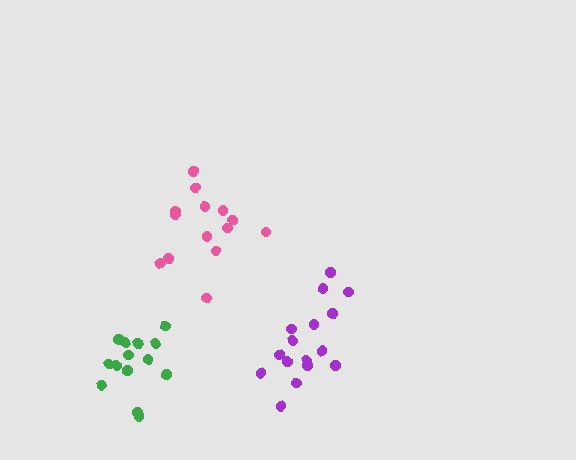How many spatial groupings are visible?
There are 3 spatial groupings.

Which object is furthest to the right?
The purple cluster is rightmost.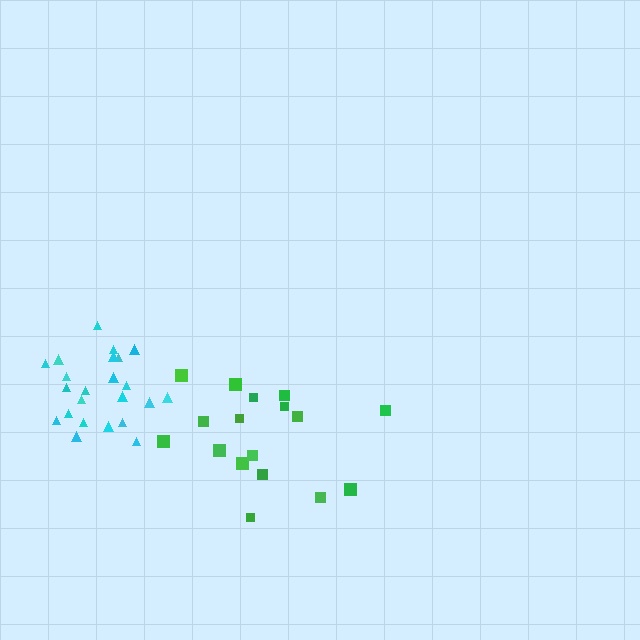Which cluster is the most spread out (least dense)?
Green.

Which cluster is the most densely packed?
Cyan.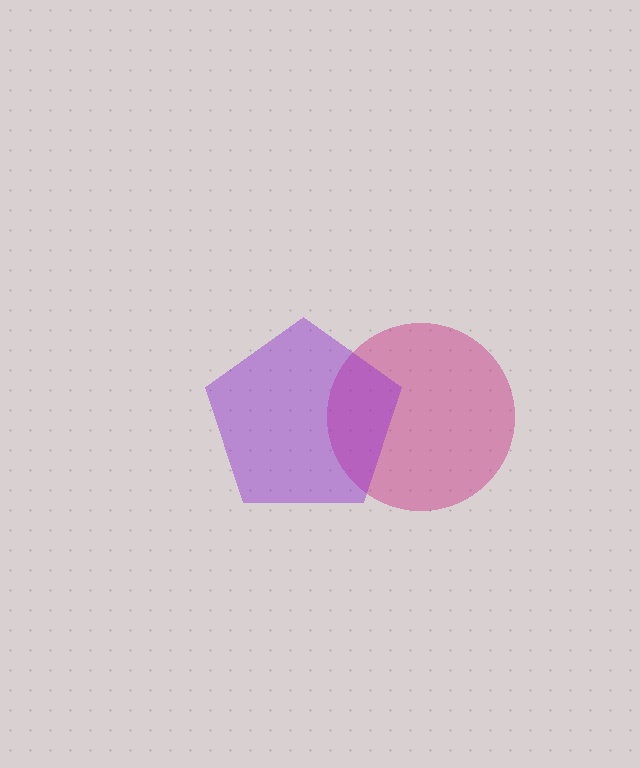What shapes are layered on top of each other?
The layered shapes are: a magenta circle, a purple pentagon.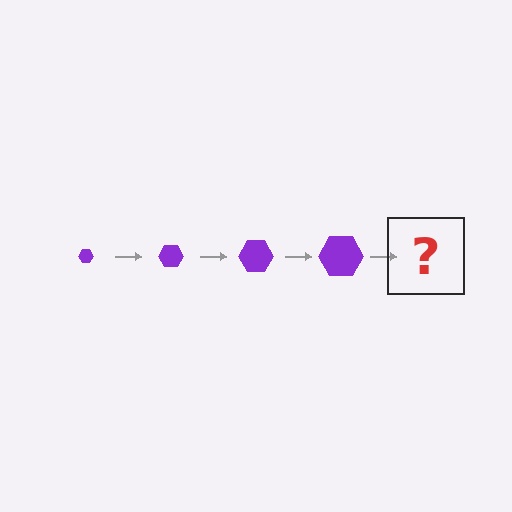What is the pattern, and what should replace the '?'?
The pattern is that the hexagon gets progressively larger each step. The '?' should be a purple hexagon, larger than the previous one.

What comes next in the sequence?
The next element should be a purple hexagon, larger than the previous one.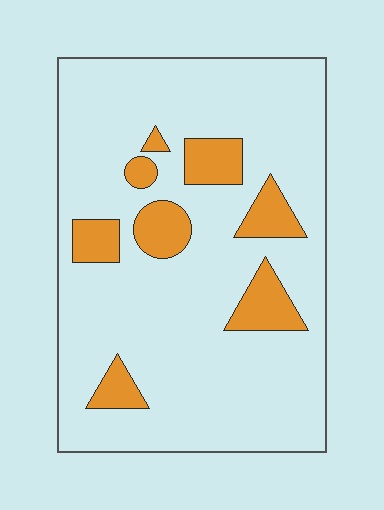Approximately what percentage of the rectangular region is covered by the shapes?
Approximately 15%.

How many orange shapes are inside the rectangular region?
8.